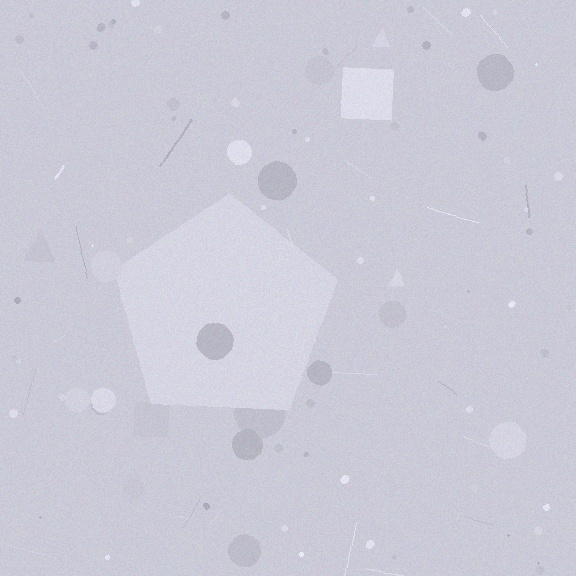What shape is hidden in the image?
A pentagon is hidden in the image.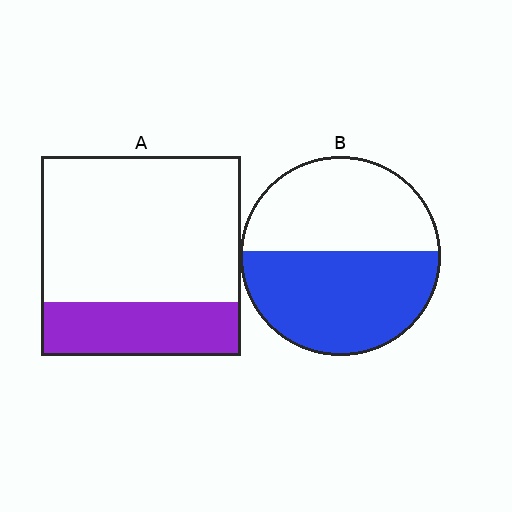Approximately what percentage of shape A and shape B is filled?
A is approximately 25% and B is approximately 55%.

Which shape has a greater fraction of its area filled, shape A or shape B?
Shape B.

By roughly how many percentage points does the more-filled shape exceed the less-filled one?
By roughly 25 percentage points (B over A).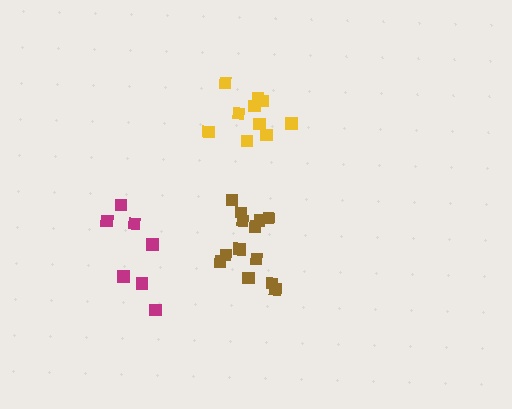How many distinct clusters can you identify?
There are 3 distinct clusters.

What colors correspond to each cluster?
The clusters are colored: yellow, brown, magenta.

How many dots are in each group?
Group 1: 10 dots, Group 2: 13 dots, Group 3: 7 dots (30 total).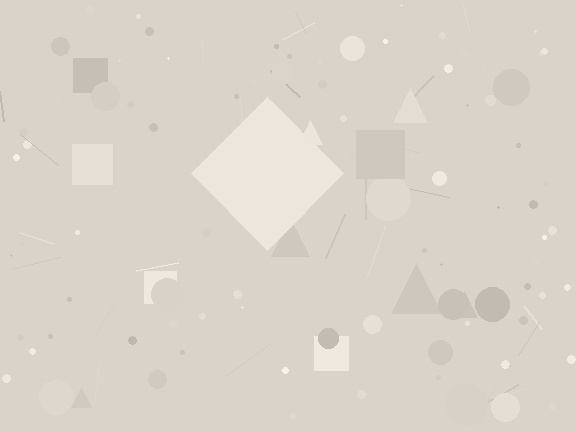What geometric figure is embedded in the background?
A diamond is embedded in the background.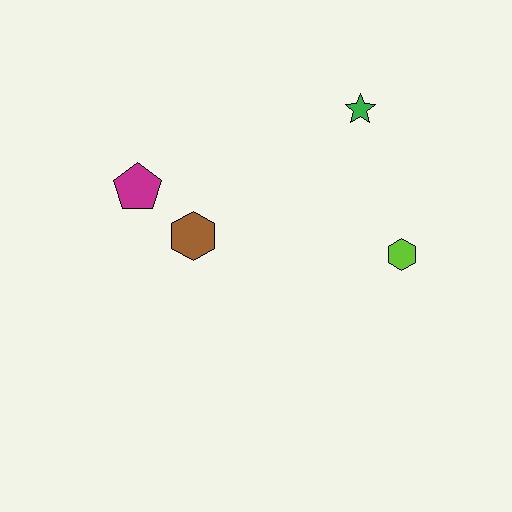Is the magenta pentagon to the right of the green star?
No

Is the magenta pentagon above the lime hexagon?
Yes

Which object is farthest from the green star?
The magenta pentagon is farthest from the green star.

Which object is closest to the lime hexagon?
The green star is closest to the lime hexagon.